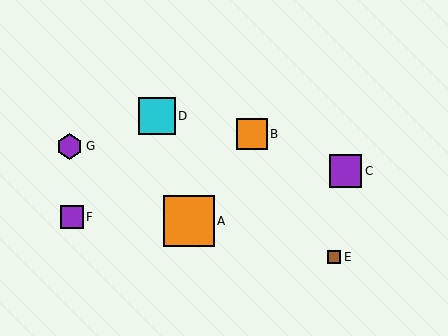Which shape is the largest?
The orange square (labeled A) is the largest.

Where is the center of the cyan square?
The center of the cyan square is at (157, 116).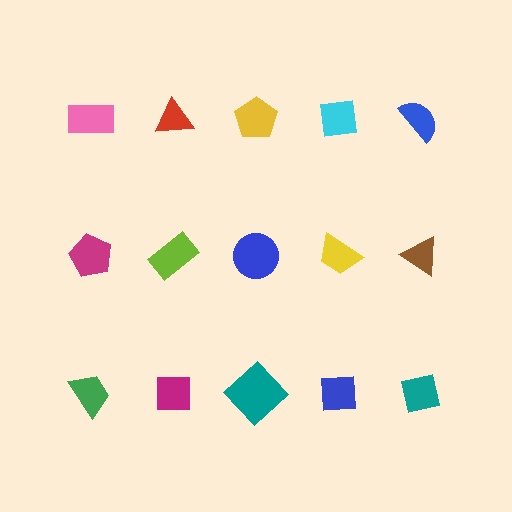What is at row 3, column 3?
A teal diamond.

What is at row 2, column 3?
A blue circle.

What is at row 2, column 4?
A yellow trapezoid.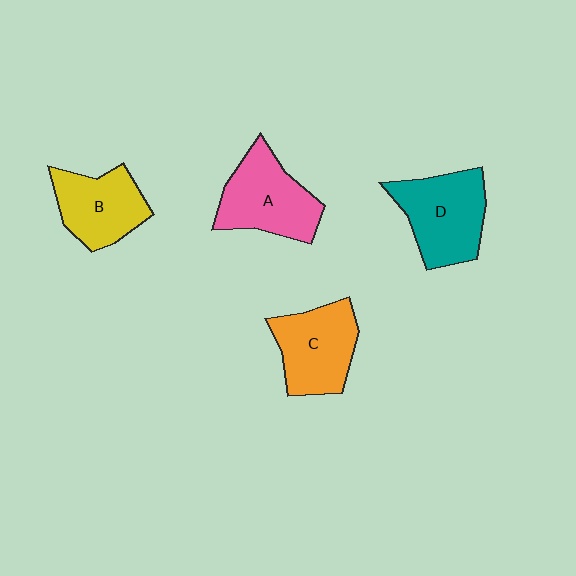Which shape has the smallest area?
Shape B (yellow).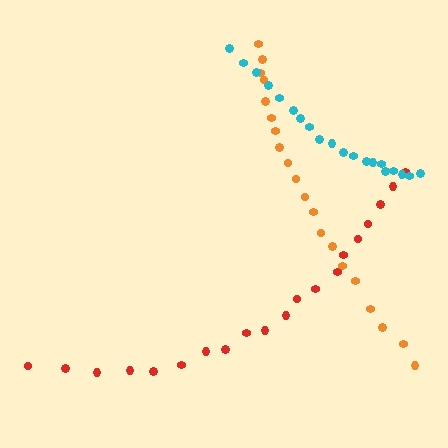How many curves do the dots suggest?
There are 3 distinct paths.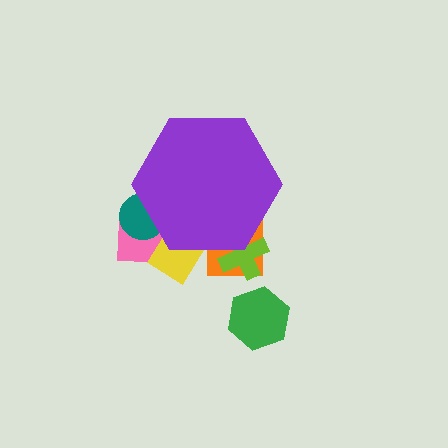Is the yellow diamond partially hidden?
Yes, the yellow diamond is partially hidden behind the purple hexagon.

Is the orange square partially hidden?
Yes, the orange square is partially hidden behind the purple hexagon.